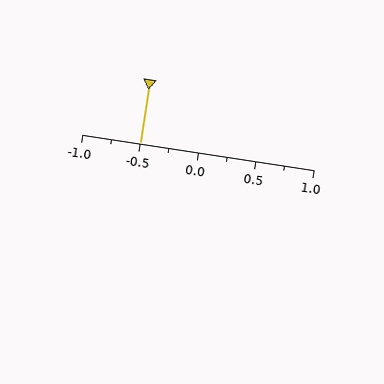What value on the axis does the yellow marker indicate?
The marker indicates approximately -0.5.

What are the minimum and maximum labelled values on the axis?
The axis runs from -1.0 to 1.0.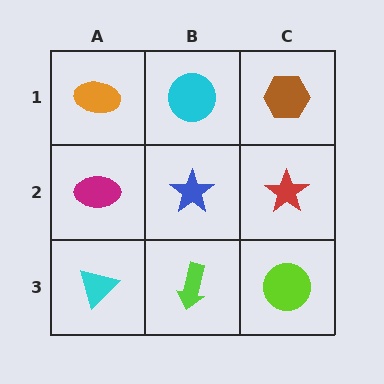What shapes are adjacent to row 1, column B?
A blue star (row 2, column B), an orange ellipse (row 1, column A), a brown hexagon (row 1, column C).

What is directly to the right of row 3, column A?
A lime arrow.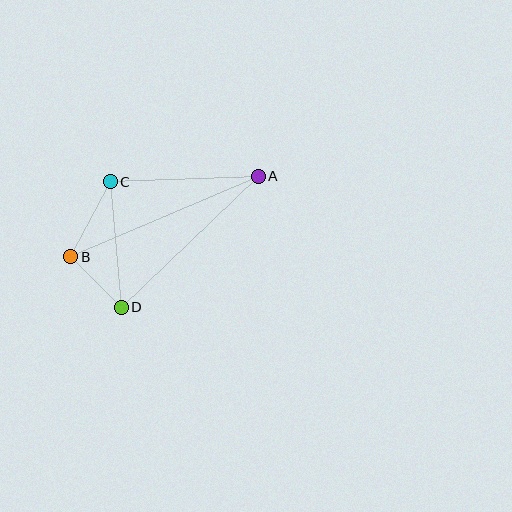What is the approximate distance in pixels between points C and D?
The distance between C and D is approximately 126 pixels.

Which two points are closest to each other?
Points B and D are closest to each other.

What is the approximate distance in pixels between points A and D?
The distance between A and D is approximately 189 pixels.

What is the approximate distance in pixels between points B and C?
The distance between B and C is approximately 85 pixels.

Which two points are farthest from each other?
Points A and B are farthest from each other.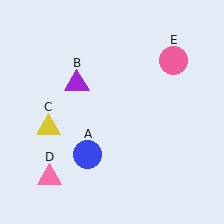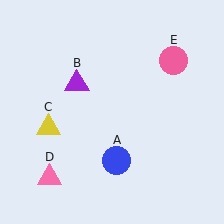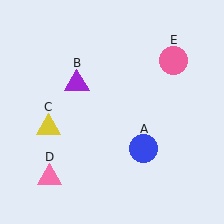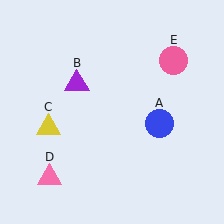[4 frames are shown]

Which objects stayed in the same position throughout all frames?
Purple triangle (object B) and yellow triangle (object C) and pink triangle (object D) and pink circle (object E) remained stationary.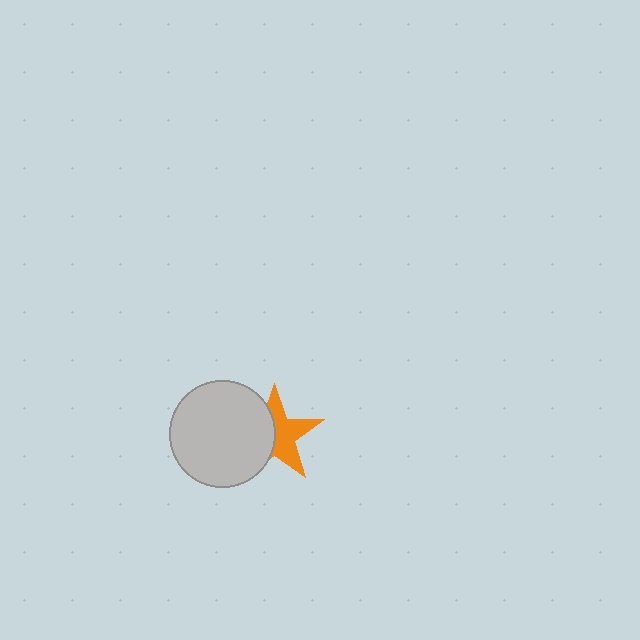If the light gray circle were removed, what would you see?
You would see the complete orange star.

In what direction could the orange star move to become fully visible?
The orange star could move right. That would shift it out from behind the light gray circle entirely.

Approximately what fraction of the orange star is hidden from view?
Roughly 45% of the orange star is hidden behind the light gray circle.